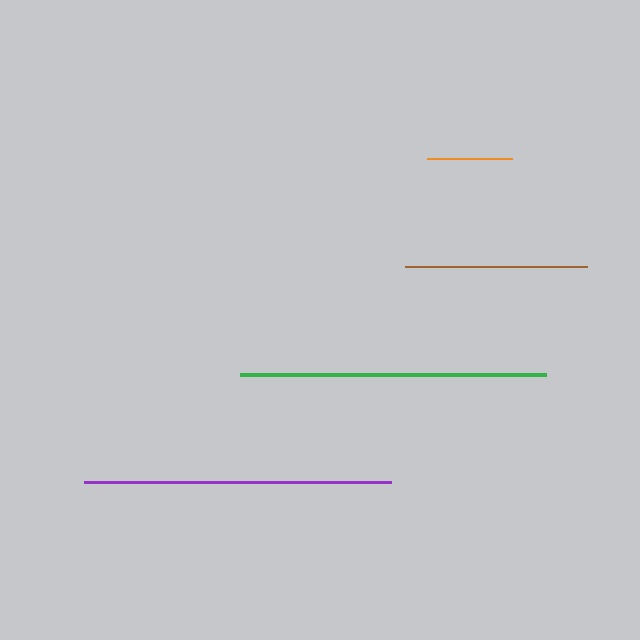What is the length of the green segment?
The green segment is approximately 306 pixels long.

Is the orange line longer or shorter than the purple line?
The purple line is longer than the orange line.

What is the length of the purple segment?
The purple segment is approximately 307 pixels long.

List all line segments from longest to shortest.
From longest to shortest: purple, green, brown, orange.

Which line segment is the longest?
The purple line is the longest at approximately 307 pixels.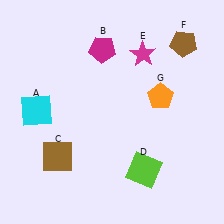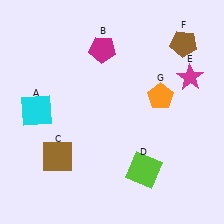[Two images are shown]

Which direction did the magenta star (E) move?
The magenta star (E) moved right.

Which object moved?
The magenta star (E) moved right.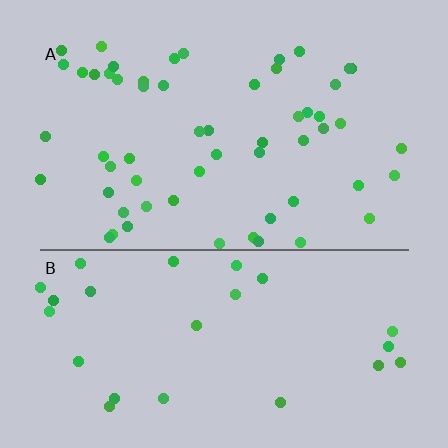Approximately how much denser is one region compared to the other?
Approximately 2.2× — region A over region B.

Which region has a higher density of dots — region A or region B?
A (the top).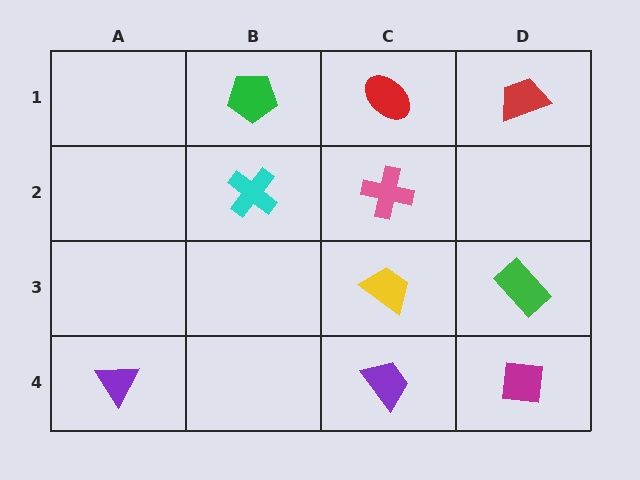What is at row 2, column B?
A cyan cross.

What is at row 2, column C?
A pink cross.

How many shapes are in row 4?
3 shapes.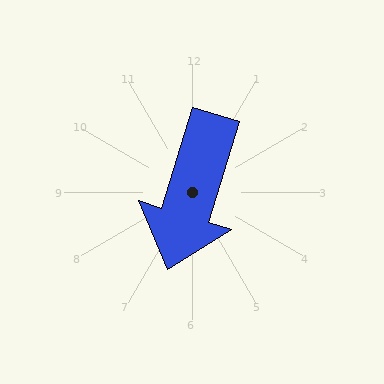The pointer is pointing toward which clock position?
Roughly 7 o'clock.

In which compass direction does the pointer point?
South.